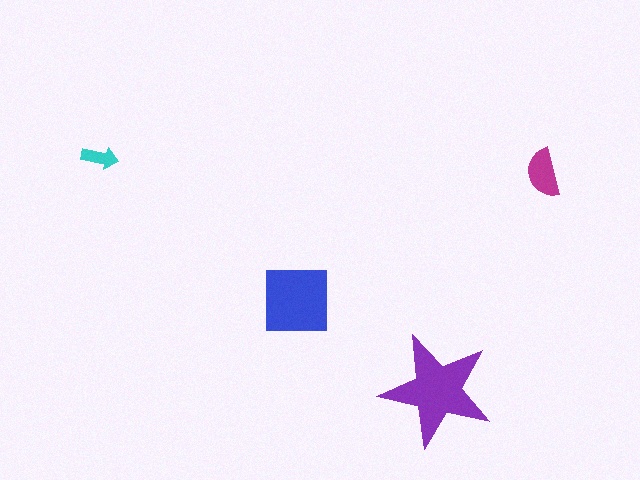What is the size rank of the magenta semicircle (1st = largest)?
3rd.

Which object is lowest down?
The purple star is bottommost.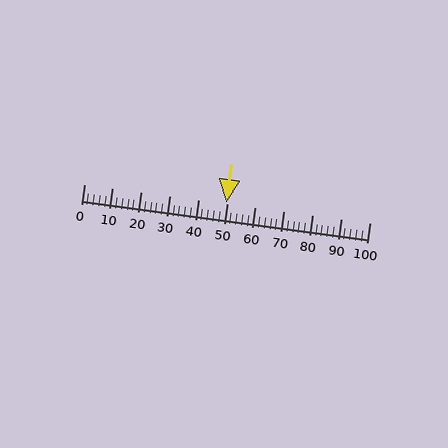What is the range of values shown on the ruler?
The ruler shows values from 0 to 100.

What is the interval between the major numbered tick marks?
The major tick marks are spaced 10 units apart.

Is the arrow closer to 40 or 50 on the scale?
The arrow is closer to 50.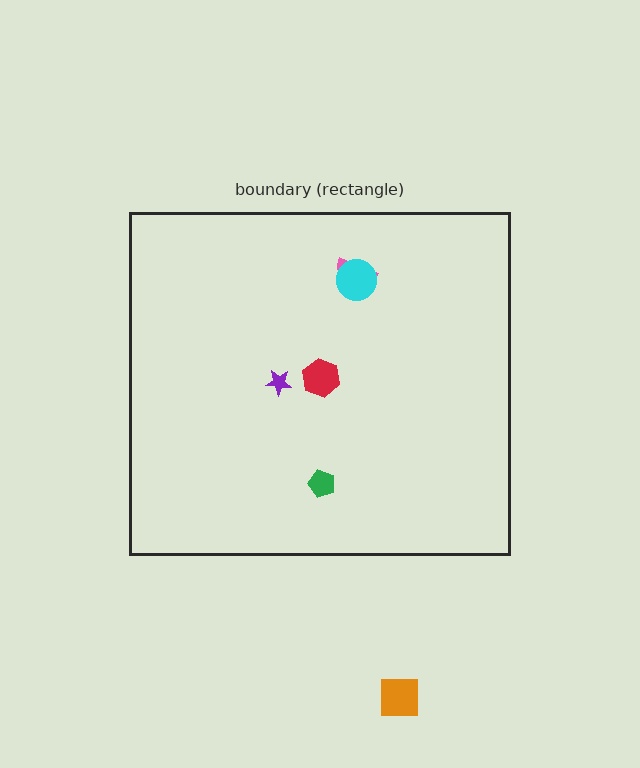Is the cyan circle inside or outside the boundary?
Inside.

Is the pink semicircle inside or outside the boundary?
Inside.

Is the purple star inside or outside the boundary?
Inside.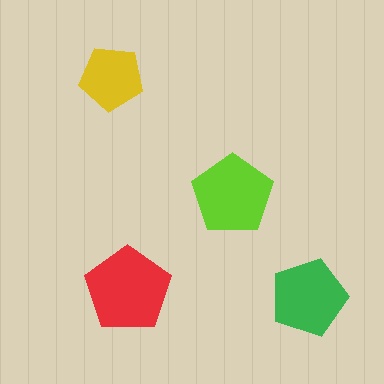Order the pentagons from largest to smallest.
the red one, the lime one, the green one, the yellow one.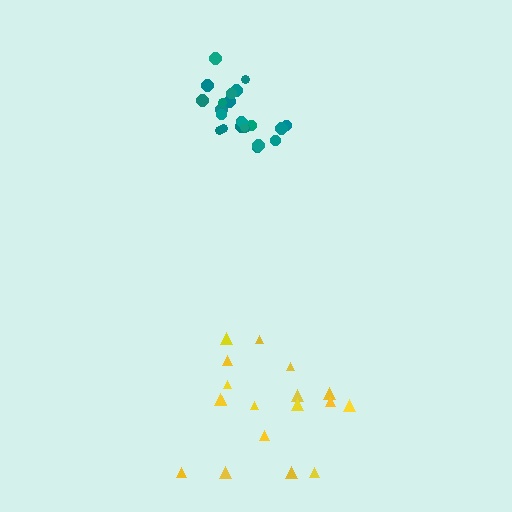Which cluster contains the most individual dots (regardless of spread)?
Teal (23).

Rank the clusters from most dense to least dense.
teal, yellow.